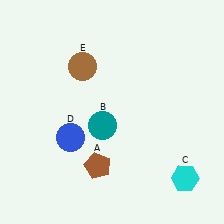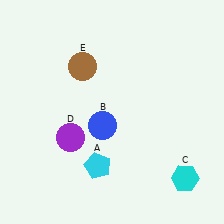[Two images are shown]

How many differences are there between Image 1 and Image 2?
There are 3 differences between the two images.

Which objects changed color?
A changed from brown to cyan. B changed from teal to blue. D changed from blue to purple.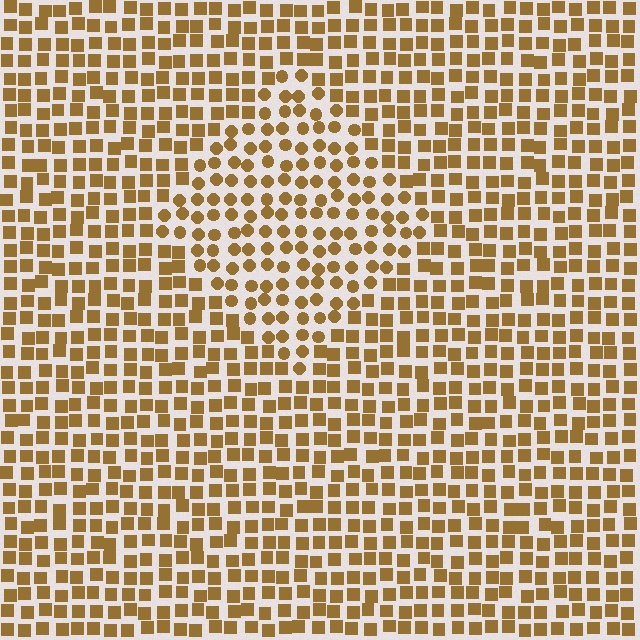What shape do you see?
I see a diamond.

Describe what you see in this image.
The image is filled with small brown elements arranged in a uniform grid. A diamond-shaped region contains circles, while the surrounding area contains squares. The boundary is defined purely by the change in element shape.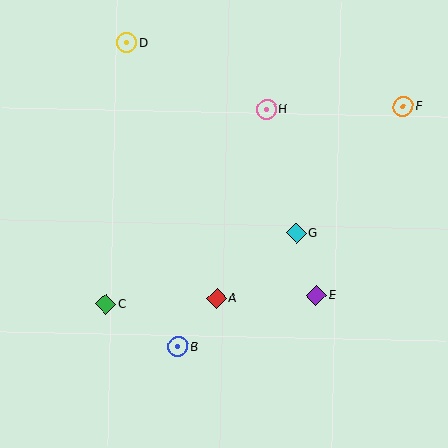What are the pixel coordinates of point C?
Point C is at (106, 304).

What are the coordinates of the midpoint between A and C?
The midpoint between A and C is at (161, 301).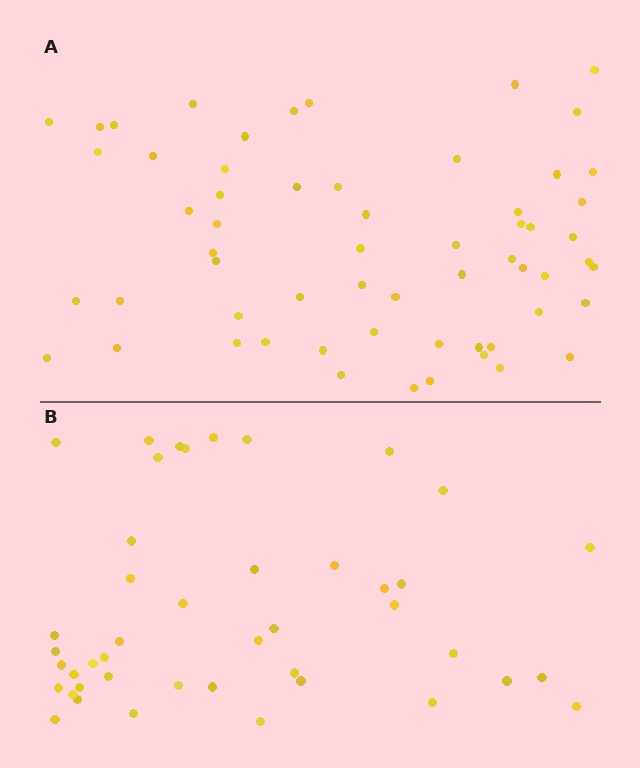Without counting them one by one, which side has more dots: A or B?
Region A (the top region) has more dots.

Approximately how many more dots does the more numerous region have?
Region A has approximately 15 more dots than region B.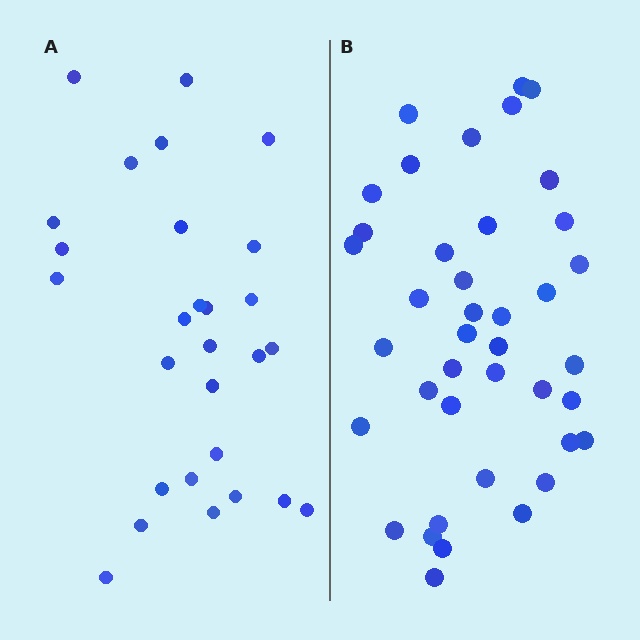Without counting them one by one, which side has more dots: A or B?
Region B (the right region) has more dots.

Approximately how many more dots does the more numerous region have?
Region B has roughly 12 or so more dots than region A.